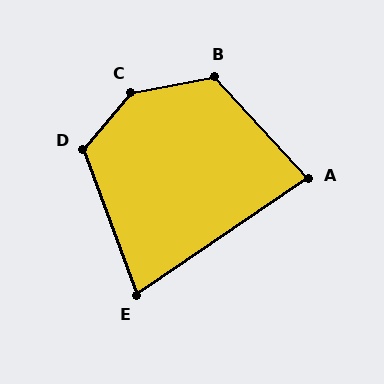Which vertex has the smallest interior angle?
E, at approximately 76 degrees.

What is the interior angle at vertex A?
Approximately 81 degrees (acute).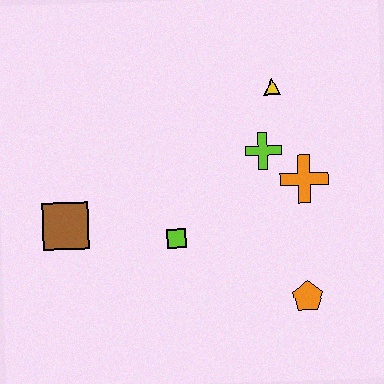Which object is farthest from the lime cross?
The brown square is farthest from the lime cross.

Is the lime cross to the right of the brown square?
Yes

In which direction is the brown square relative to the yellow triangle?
The brown square is to the left of the yellow triangle.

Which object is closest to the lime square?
The brown square is closest to the lime square.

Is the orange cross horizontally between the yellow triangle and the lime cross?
No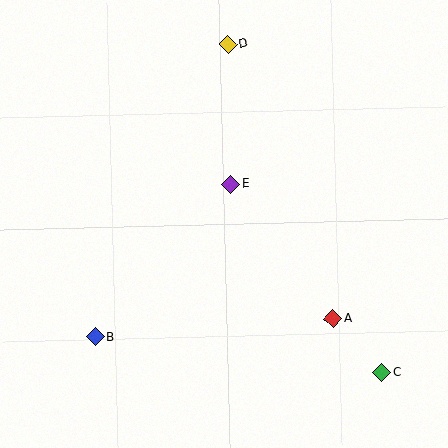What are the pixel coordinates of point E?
Point E is at (231, 184).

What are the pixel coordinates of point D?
Point D is at (228, 44).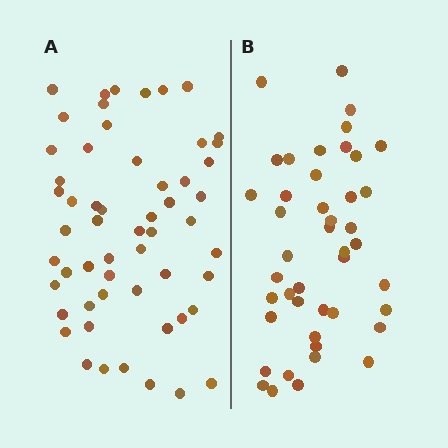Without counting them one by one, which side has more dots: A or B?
Region A (the left region) has more dots.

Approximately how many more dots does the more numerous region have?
Region A has roughly 12 or so more dots than region B.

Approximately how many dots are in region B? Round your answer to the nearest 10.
About 40 dots. (The exact count is 44, which rounds to 40.)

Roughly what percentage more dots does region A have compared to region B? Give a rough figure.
About 25% more.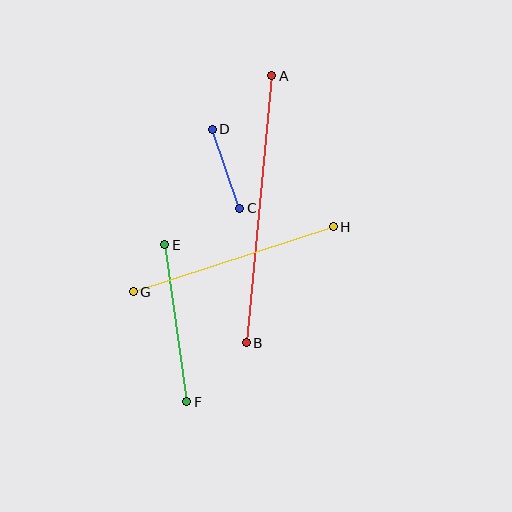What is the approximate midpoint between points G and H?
The midpoint is at approximately (233, 259) pixels.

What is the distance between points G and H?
The distance is approximately 210 pixels.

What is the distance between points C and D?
The distance is approximately 83 pixels.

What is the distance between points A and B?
The distance is approximately 268 pixels.